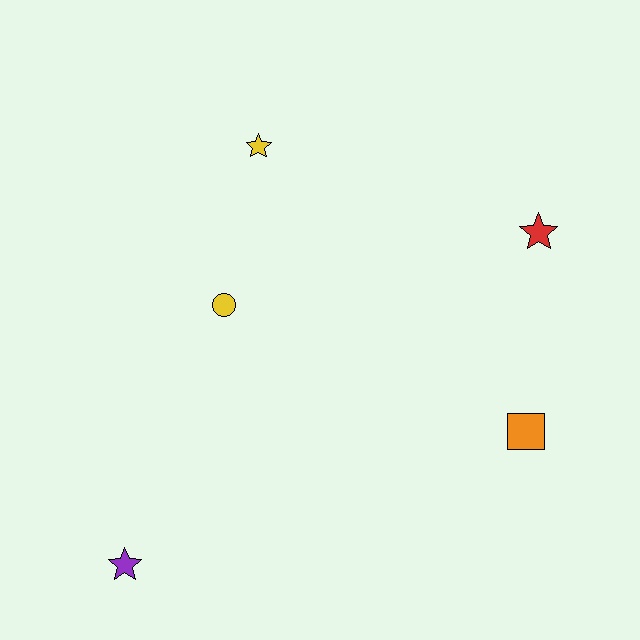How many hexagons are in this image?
There are no hexagons.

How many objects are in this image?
There are 5 objects.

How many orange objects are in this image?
There is 1 orange object.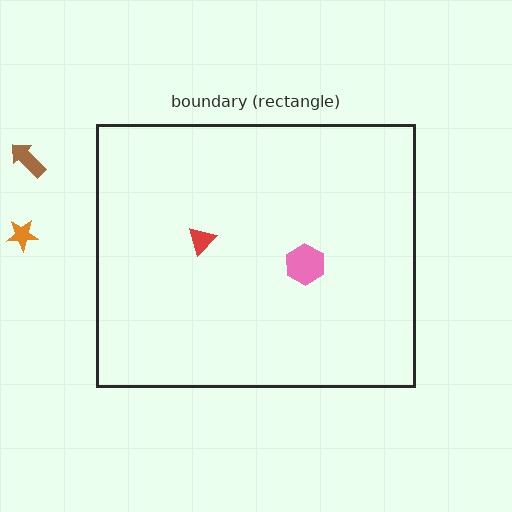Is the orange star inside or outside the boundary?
Outside.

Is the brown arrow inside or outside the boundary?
Outside.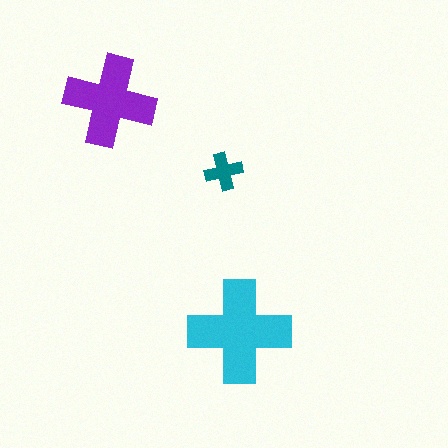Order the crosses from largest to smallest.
the cyan one, the purple one, the teal one.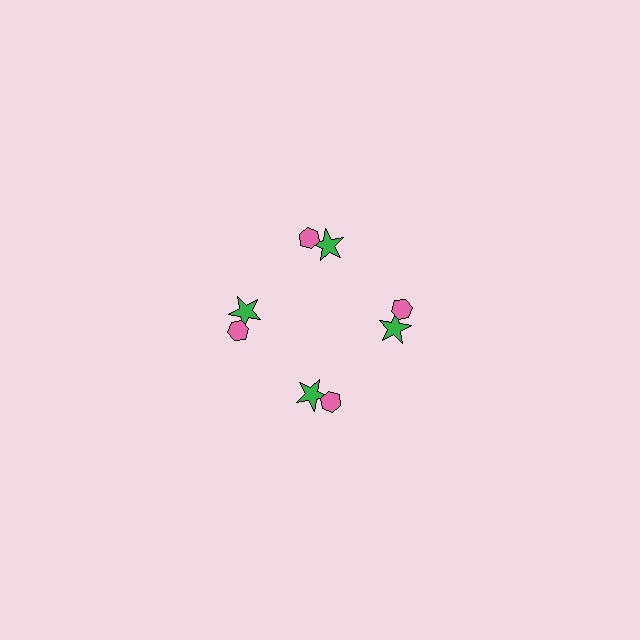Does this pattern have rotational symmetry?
Yes, this pattern has 4-fold rotational symmetry. It looks the same after rotating 90 degrees around the center.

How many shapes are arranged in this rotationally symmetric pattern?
There are 8 shapes, arranged in 4 groups of 2.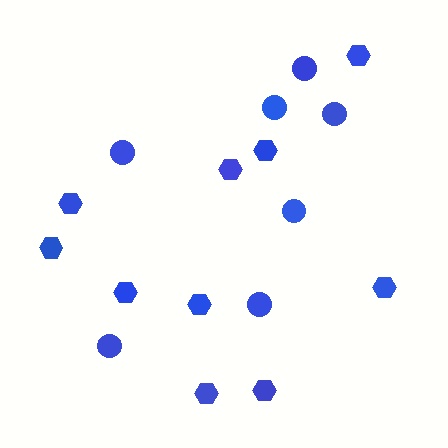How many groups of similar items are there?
There are 2 groups: one group of hexagons (10) and one group of circles (7).